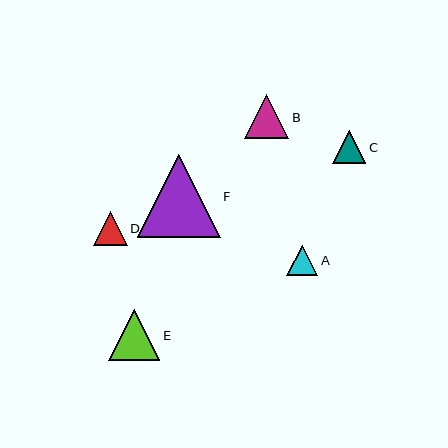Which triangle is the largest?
Triangle F is the largest with a size of approximately 83 pixels.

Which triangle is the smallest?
Triangle A is the smallest with a size of approximately 31 pixels.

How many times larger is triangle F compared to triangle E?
Triangle F is approximately 1.6 times the size of triangle E.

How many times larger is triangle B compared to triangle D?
Triangle B is approximately 1.3 times the size of triangle D.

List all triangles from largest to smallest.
From largest to smallest: F, E, B, D, C, A.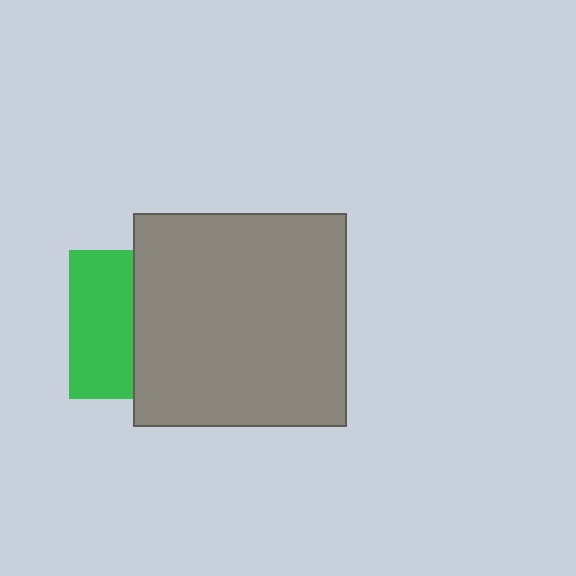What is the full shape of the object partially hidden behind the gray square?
The partially hidden object is a green square.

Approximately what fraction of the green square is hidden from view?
Roughly 57% of the green square is hidden behind the gray square.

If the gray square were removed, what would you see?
You would see the complete green square.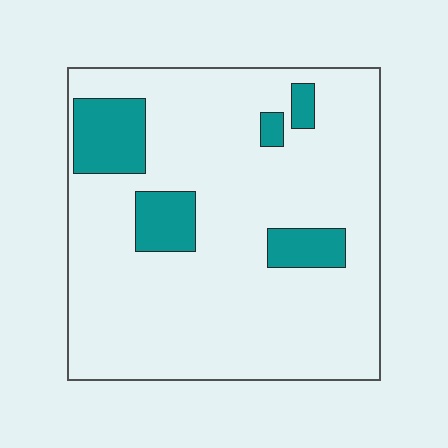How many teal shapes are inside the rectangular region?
5.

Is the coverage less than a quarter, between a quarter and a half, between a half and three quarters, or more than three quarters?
Less than a quarter.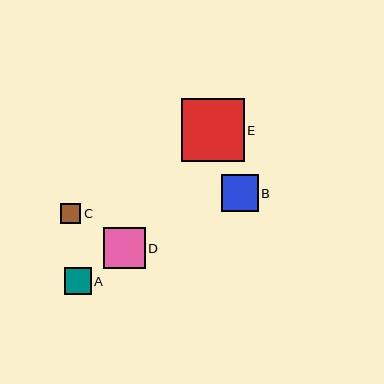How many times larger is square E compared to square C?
Square E is approximately 3.1 times the size of square C.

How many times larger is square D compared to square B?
Square D is approximately 1.1 times the size of square B.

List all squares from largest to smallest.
From largest to smallest: E, D, B, A, C.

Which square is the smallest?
Square C is the smallest with a size of approximately 20 pixels.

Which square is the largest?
Square E is the largest with a size of approximately 63 pixels.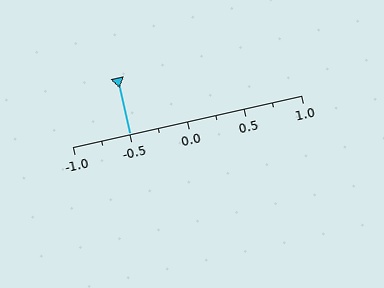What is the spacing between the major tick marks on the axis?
The major ticks are spaced 0.5 apart.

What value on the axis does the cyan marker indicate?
The marker indicates approximately -0.5.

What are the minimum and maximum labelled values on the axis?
The axis runs from -1.0 to 1.0.